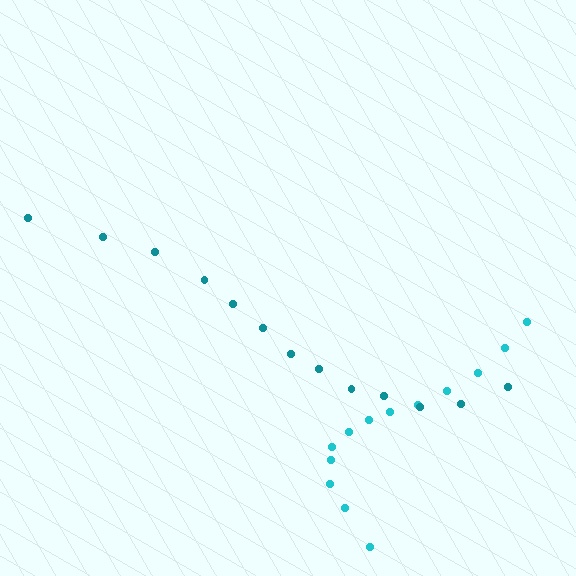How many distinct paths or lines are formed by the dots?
There are 2 distinct paths.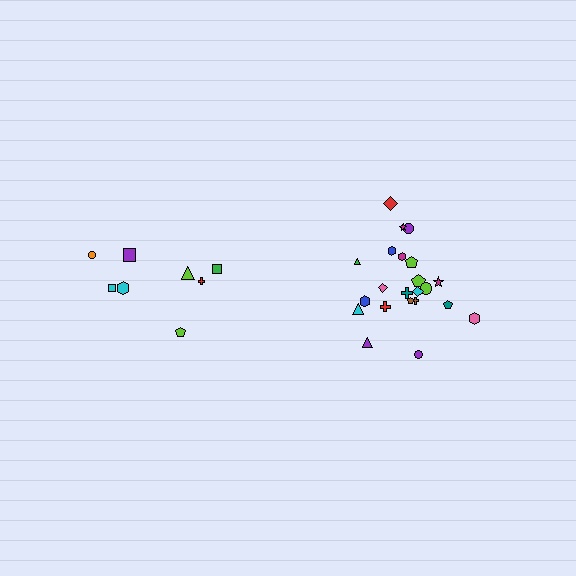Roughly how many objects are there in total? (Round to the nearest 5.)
Roughly 30 objects in total.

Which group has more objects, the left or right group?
The right group.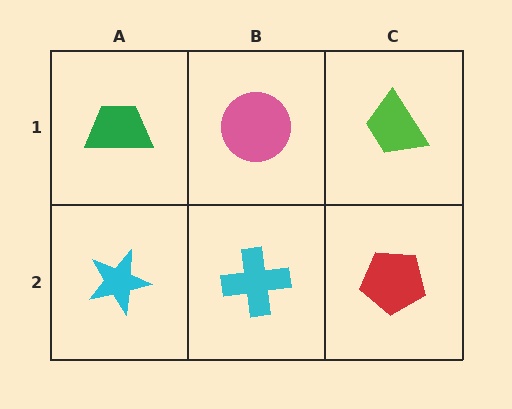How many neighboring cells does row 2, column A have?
2.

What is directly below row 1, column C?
A red pentagon.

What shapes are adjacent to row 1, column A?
A cyan star (row 2, column A), a pink circle (row 1, column B).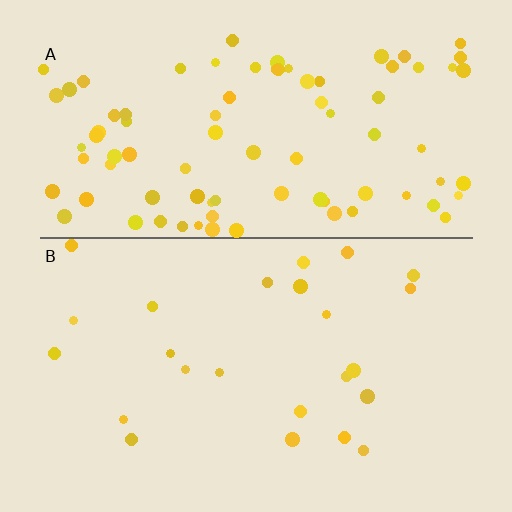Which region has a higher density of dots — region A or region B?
A (the top).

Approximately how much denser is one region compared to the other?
Approximately 3.6× — region A over region B.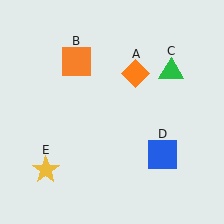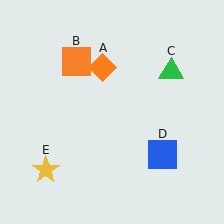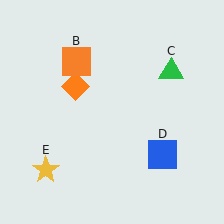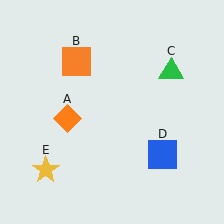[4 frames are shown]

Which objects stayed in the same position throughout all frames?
Orange square (object B) and green triangle (object C) and blue square (object D) and yellow star (object E) remained stationary.